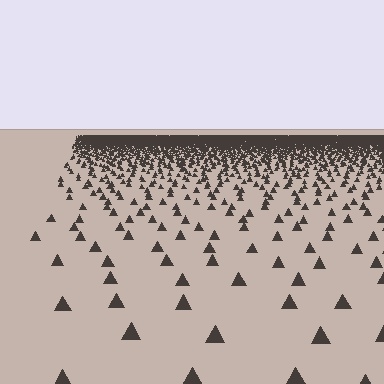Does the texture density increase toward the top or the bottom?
Density increases toward the top.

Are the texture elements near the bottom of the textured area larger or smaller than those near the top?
Larger. Near the bottom, elements are closer to the viewer and appear at a bigger on-screen size.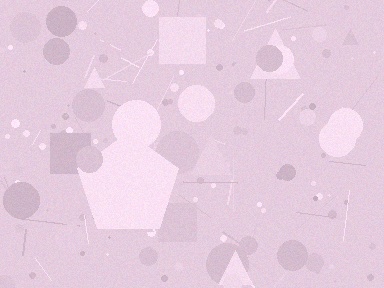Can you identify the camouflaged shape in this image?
The camouflaged shape is a pentagon.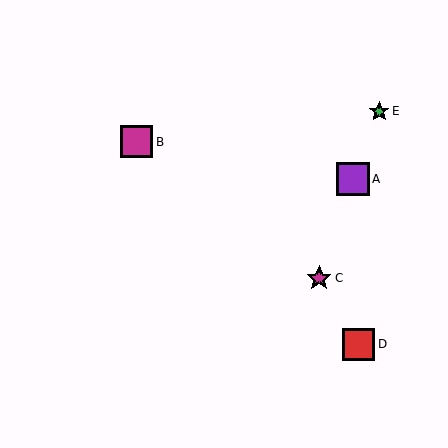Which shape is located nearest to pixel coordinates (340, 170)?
The purple square (labeled A) at (353, 179) is nearest to that location.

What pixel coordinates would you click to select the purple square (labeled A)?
Click at (353, 179) to select the purple square A.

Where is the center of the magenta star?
The center of the magenta star is at (319, 278).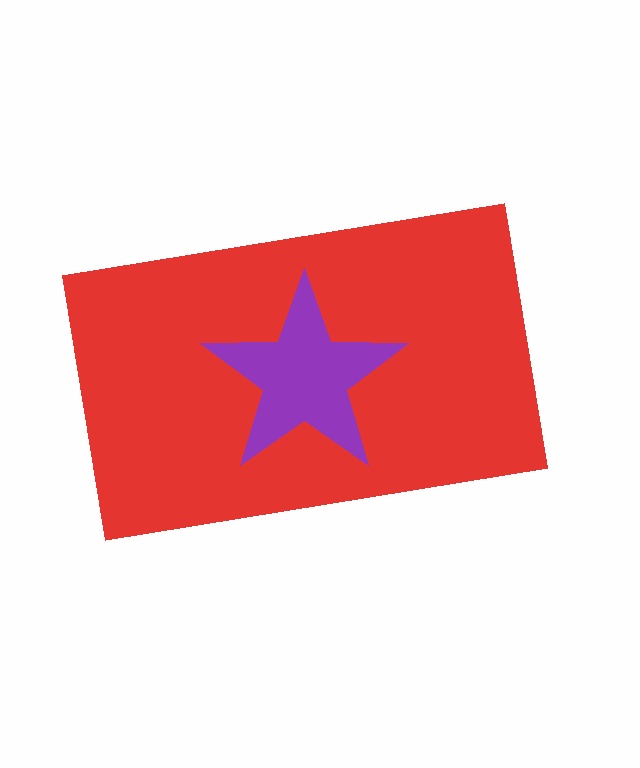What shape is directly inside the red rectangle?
The purple star.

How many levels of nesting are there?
2.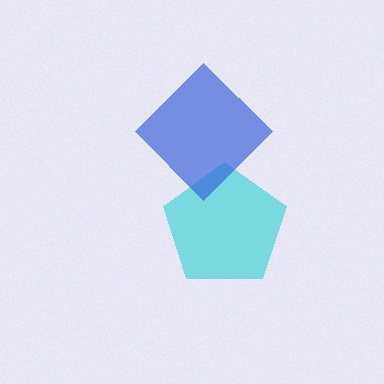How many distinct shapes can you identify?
There are 2 distinct shapes: a cyan pentagon, a blue diamond.